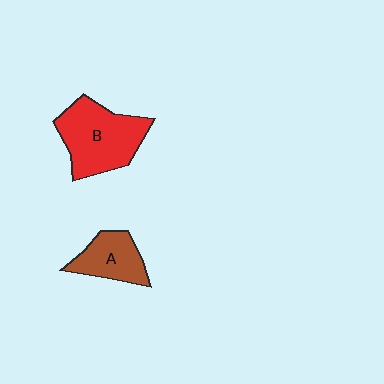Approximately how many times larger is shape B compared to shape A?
Approximately 1.7 times.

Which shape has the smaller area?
Shape A (brown).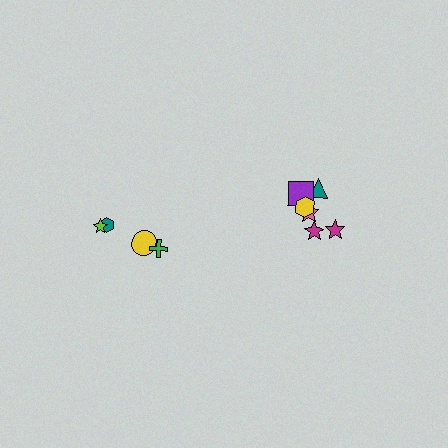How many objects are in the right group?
There are 6 objects.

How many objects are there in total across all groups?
There are 10 objects.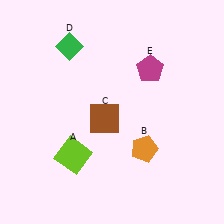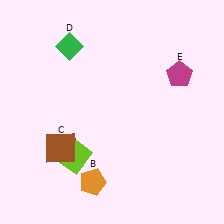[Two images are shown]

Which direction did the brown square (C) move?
The brown square (C) moved left.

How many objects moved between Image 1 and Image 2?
3 objects moved between the two images.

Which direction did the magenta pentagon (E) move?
The magenta pentagon (E) moved right.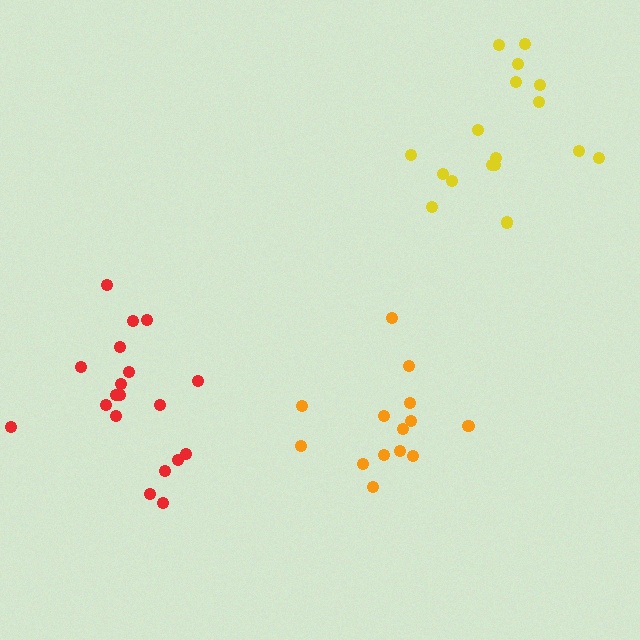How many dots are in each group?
Group 1: 14 dots, Group 2: 19 dots, Group 3: 17 dots (50 total).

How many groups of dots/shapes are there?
There are 3 groups.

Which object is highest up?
The yellow cluster is topmost.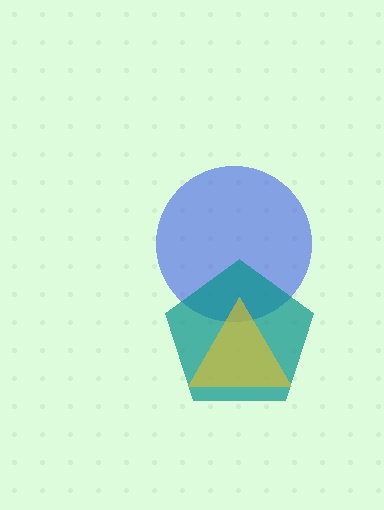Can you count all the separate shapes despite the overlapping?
Yes, there are 3 separate shapes.